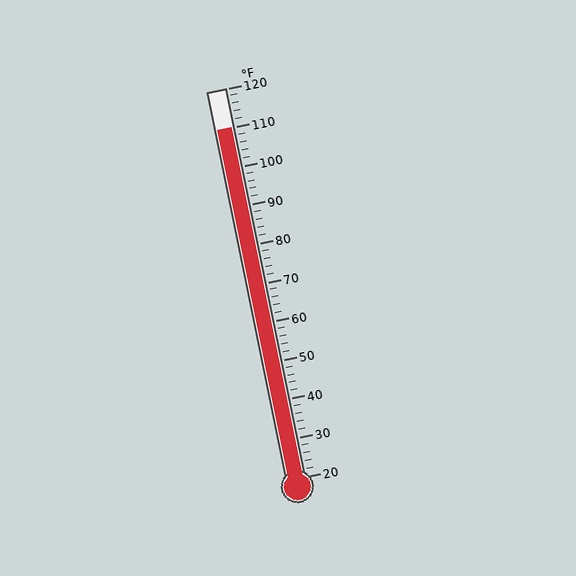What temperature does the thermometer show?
The thermometer shows approximately 110°F.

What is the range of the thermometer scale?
The thermometer scale ranges from 20°F to 120°F.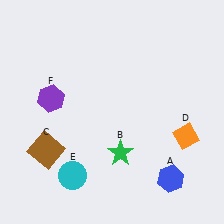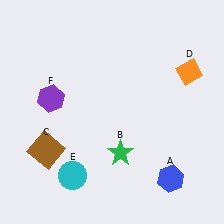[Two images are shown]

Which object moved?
The orange diamond (D) moved up.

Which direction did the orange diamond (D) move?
The orange diamond (D) moved up.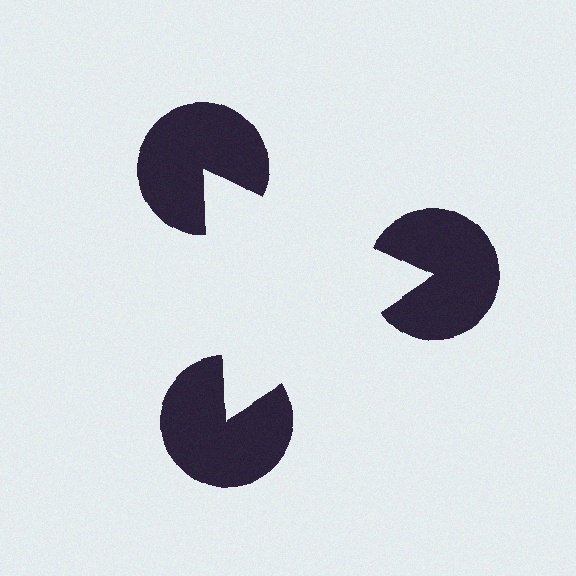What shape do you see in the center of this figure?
An illusory triangle — its edges are inferred from the aligned wedge cuts in the pac-man discs, not physically drawn.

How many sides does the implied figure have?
3 sides.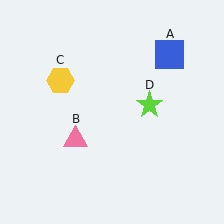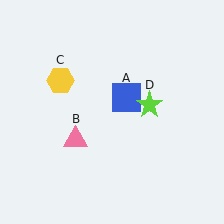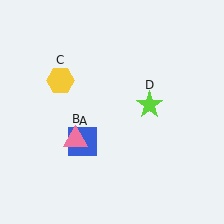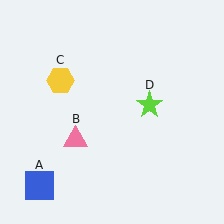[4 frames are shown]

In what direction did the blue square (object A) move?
The blue square (object A) moved down and to the left.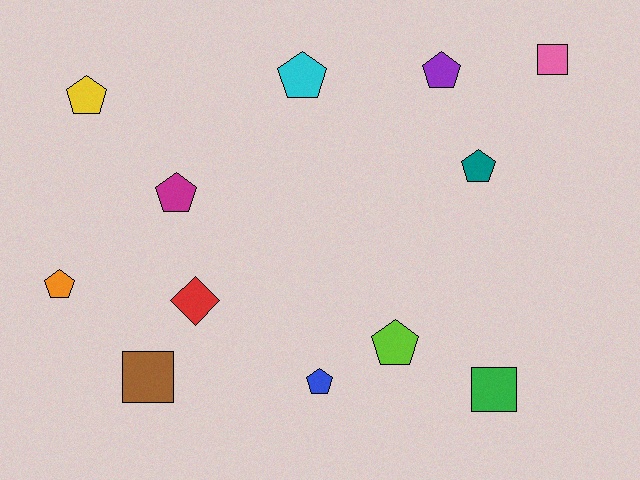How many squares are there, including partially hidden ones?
There are 3 squares.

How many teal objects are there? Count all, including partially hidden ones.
There is 1 teal object.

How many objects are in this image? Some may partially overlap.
There are 12 objects.